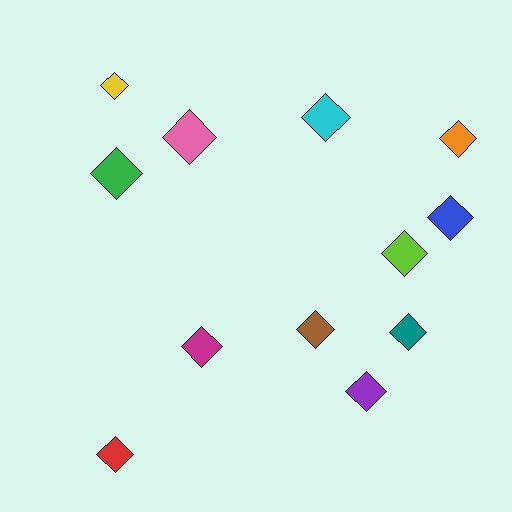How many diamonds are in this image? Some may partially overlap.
There are 12 diamonds.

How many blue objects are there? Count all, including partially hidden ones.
There is 1 blue object.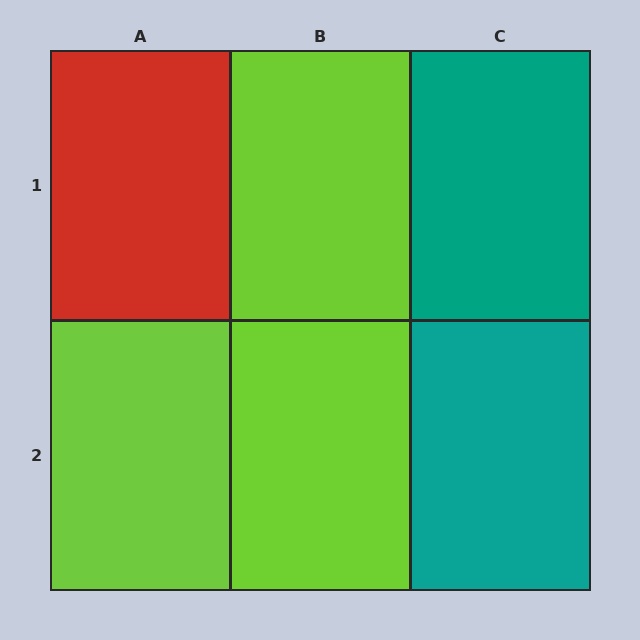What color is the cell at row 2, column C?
Teal.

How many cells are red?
1 cell is red.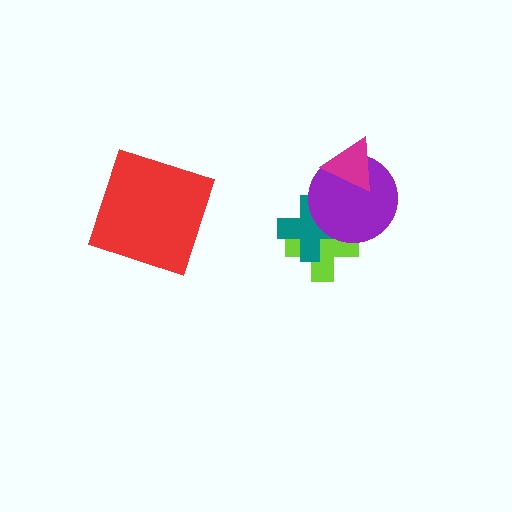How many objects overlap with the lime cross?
2 objects overlap with the lime cross.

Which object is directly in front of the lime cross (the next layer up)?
The teal cross is directly in front of the lime cross.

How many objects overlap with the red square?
0 objects overlap with the red square.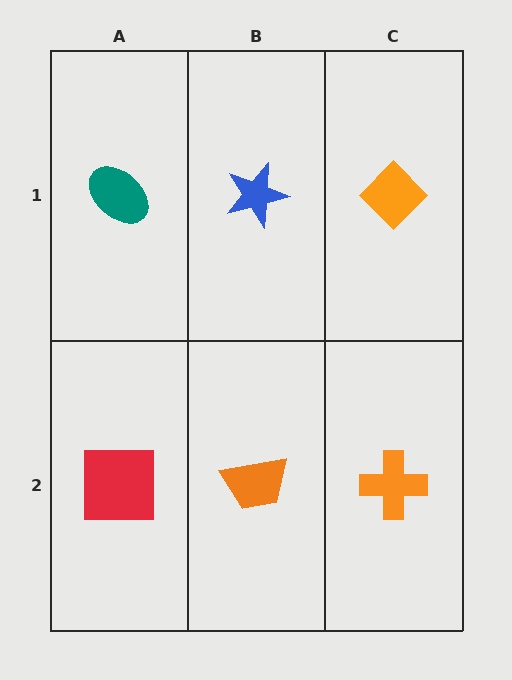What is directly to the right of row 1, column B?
An orange diamond.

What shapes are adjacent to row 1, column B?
An orange trapezoid (row 2, column B), a teal ellipse (row 1, column A), an orange diamond (row 1, column C).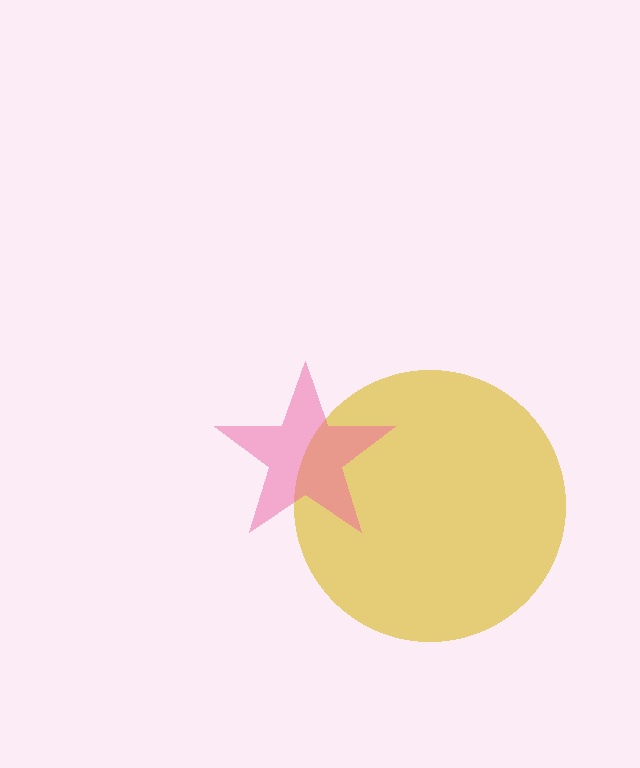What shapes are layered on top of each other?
The layered shapes are: a yellow circle, a pink star.